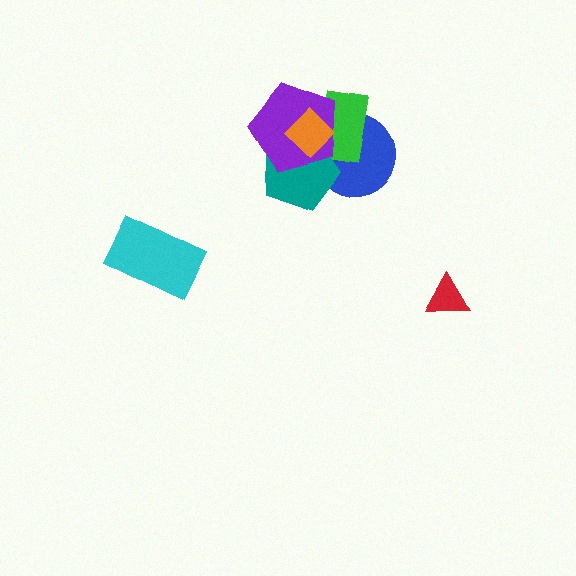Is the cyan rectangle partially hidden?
No, no other shape covers it.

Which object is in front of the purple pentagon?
The orange diamond is in front of the purple pentagon.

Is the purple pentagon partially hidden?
Yes, it is partially covered by another shape.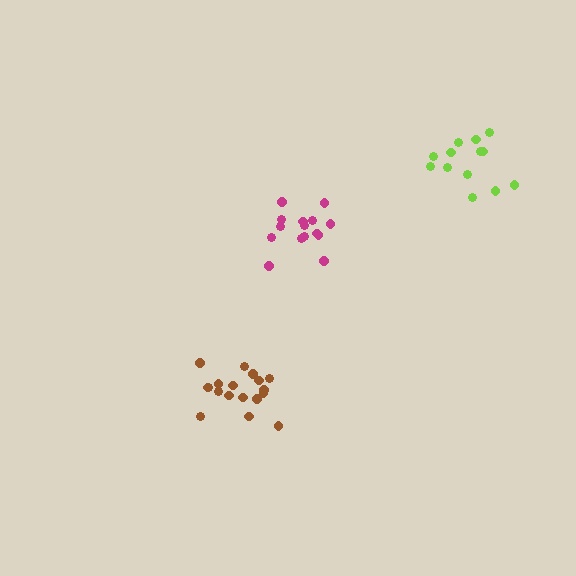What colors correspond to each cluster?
The clusters are colored: lime, brown, magenta.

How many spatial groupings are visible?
There are 3 spatial groupings.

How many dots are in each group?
Group 1: 13 dots, Group 2: 18 dots, Group 3: 15 dots (46 total).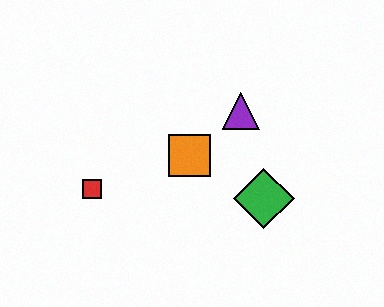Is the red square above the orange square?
No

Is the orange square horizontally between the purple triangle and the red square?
Yes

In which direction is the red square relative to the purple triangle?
The red square is to the left of the purple triangle.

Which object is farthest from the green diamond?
The red square is farthest from the green diamond.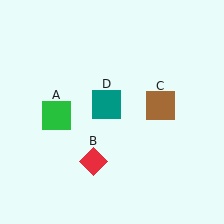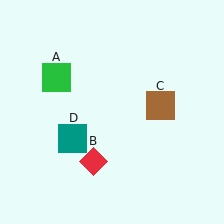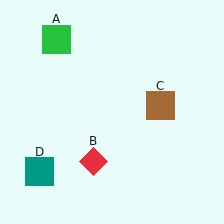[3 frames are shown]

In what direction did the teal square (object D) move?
The teal square (object D) moved down and to the left.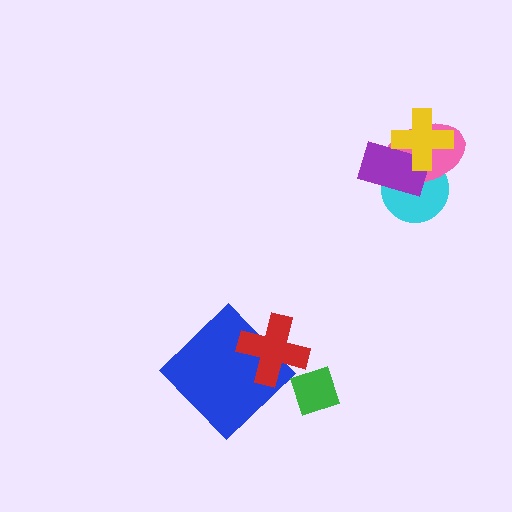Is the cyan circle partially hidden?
Yes, it is partially covered by another shape.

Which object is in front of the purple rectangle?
The yellow cross is in front of the purple rectangle.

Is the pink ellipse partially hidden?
Yes, it is partially covered by another shape.